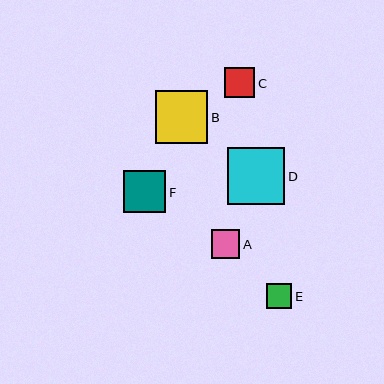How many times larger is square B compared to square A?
Square B is approximately 1.8 times the size of square A.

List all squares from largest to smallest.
From largest to smallest: D, B, F, C, A, E.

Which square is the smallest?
Square E is the smallest with a size of approximately 25 pixels.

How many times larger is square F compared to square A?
Square F is approximately 1.5 times the size of square A.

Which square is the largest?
Square D is the largest with a size of approximately 57 pixels.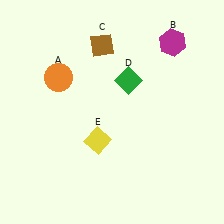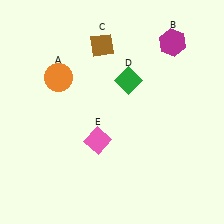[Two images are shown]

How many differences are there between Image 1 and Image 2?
There is 1 difference between the two images.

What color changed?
The diamond (E) changed from yellow in Image 1 to pink in Image 2.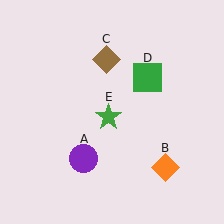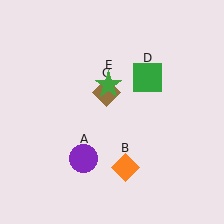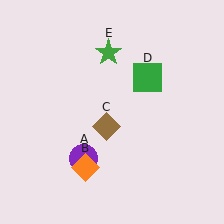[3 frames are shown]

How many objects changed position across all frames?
3 objects changed position: orange diamond (object B), brown diamond (object C), green star (object E).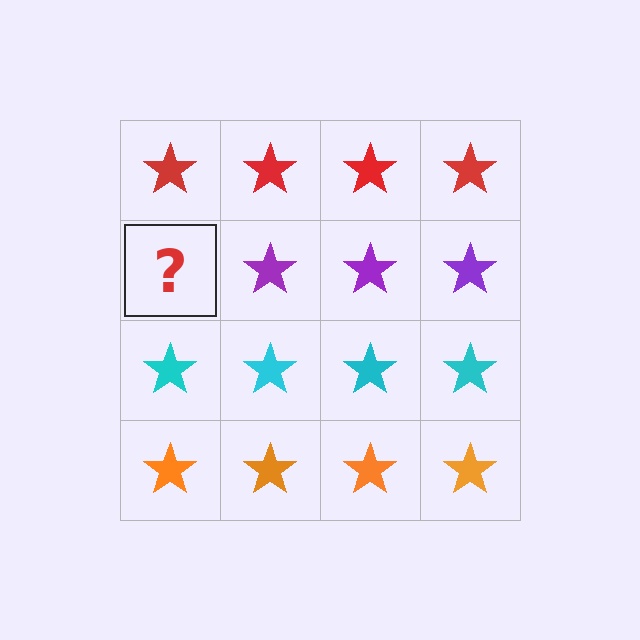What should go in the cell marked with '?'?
The missing cell should contain a purple star.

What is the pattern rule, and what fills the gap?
The rule is that each row has a consistent color. The gap should be filled with a purple star.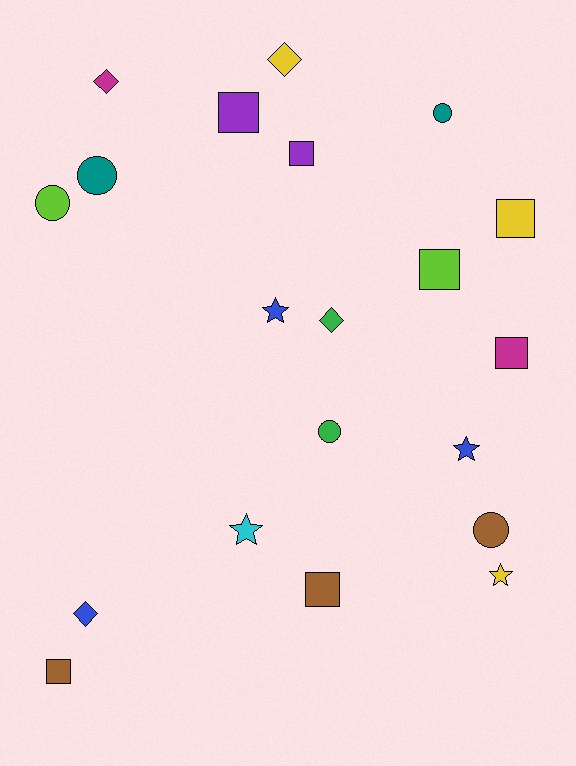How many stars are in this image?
There are 4 stars.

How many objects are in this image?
There are 20 objects.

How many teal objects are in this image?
There are 2 teal objects.